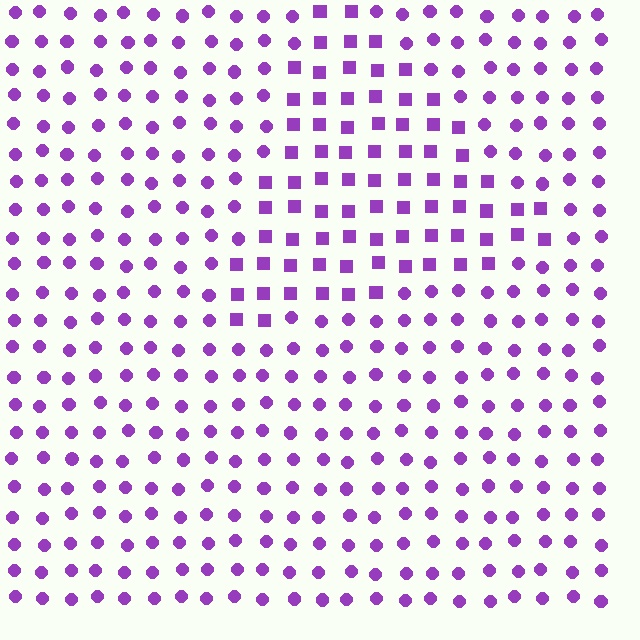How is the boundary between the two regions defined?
The boundary is defined by a change in element shape: squares inside vs. circles outside. All elements share the same color and spacing.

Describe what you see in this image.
The image is filled with small purple elements arranged in a uniform grid. A triangle-shaped region contains squares, while the surrounding area contains circles. The boundary is defined purely by the change in element shape.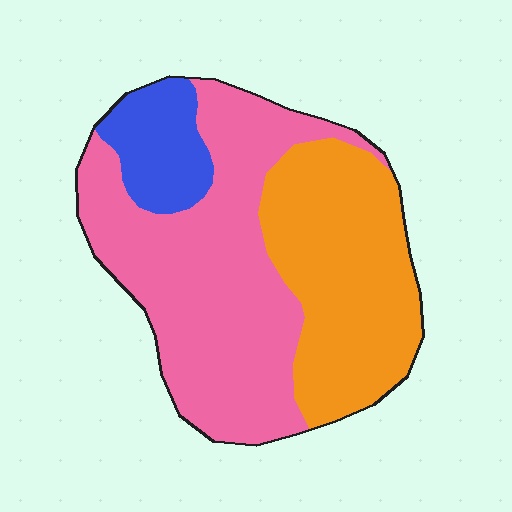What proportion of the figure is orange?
Orange takes up between a third and a half of the figure.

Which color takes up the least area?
Blue, at roughly 10%.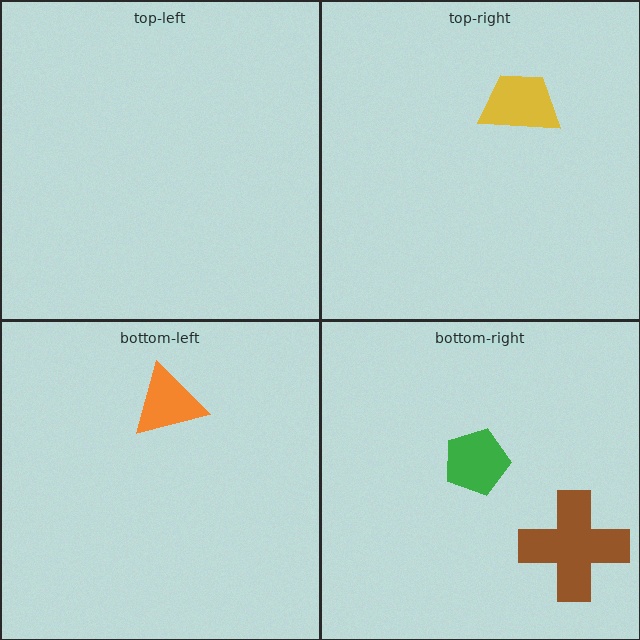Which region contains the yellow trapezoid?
The top-right region.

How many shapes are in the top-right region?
1.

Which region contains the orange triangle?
The bottom-left region.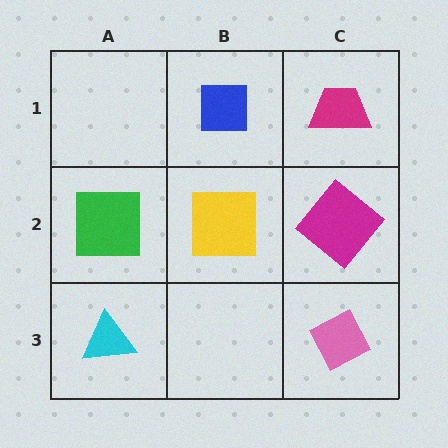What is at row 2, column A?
A green square.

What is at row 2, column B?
A yellow square.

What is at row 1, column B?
A blue square.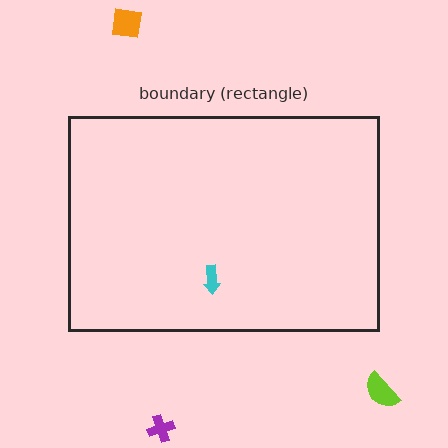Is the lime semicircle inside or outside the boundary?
Outside.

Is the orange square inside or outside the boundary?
Outside.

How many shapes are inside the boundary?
1 inside, 3 outside.